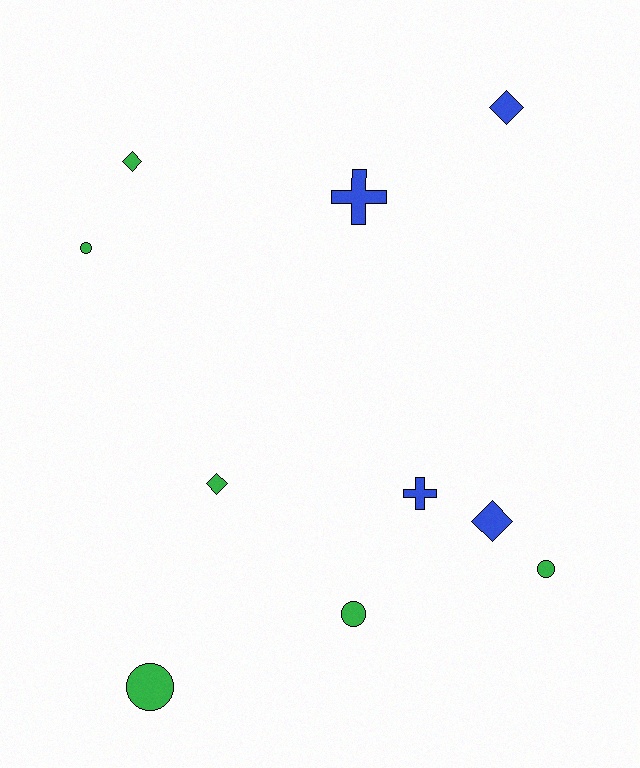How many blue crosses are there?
There are 2 blue crosses.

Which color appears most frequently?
Green, with 6 objects.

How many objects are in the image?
There are 10 objects.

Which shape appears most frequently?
Diamond, with 4 objects.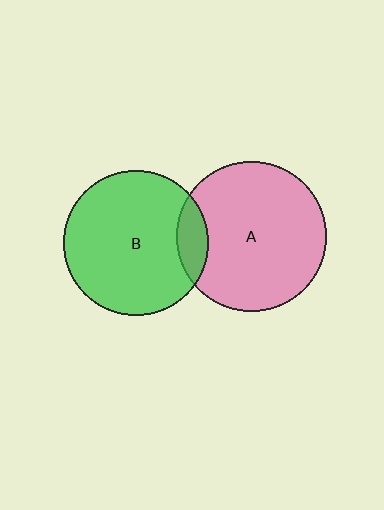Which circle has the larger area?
Circle A (pink).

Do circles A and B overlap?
Yes.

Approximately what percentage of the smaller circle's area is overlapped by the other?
Approximately 10%.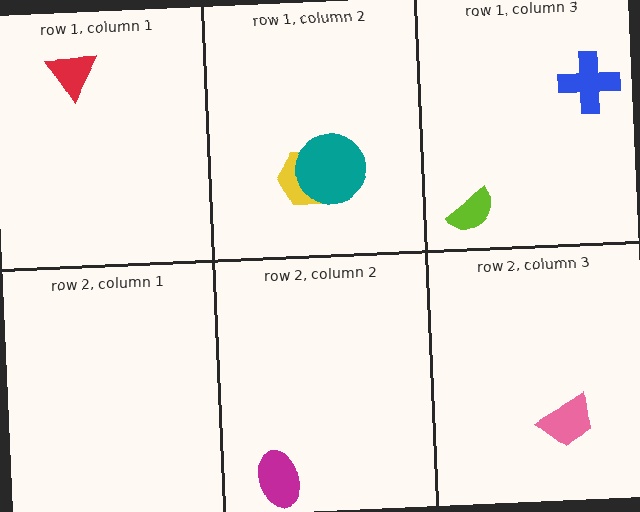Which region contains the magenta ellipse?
The row 2, column 2 region.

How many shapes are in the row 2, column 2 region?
1.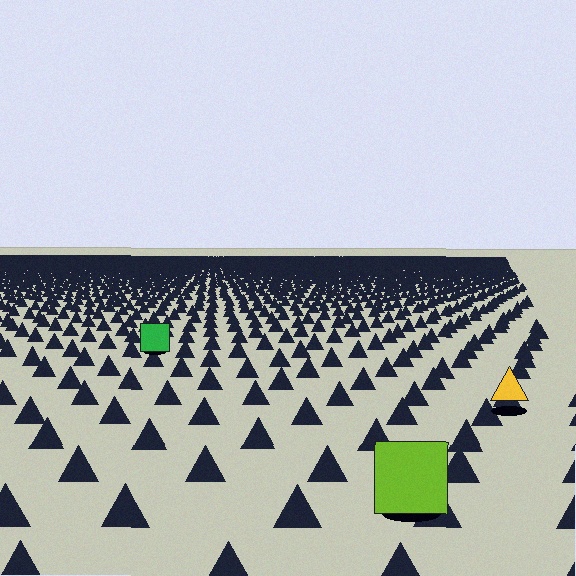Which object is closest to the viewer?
The lime square is closest. The texture marks near it are larger and more spread out.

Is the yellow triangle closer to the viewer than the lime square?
No. The lime square is closer — you can tell from the texture gradient: the ground texture is coarser near it.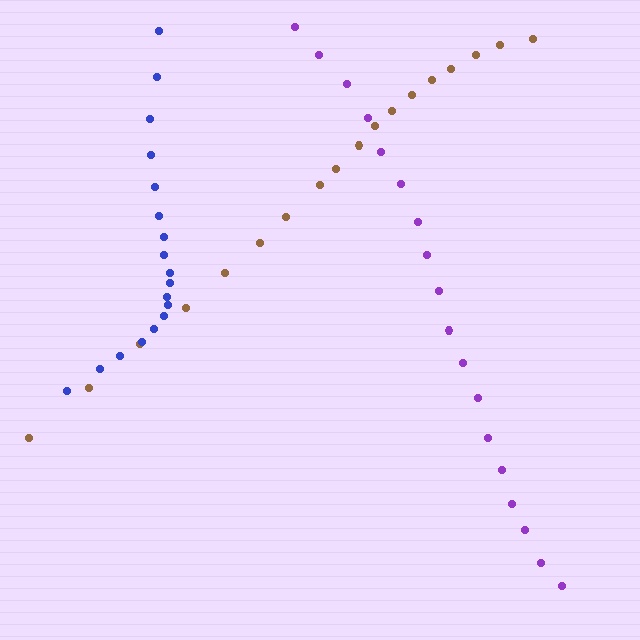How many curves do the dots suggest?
There are 3 distinct paths.